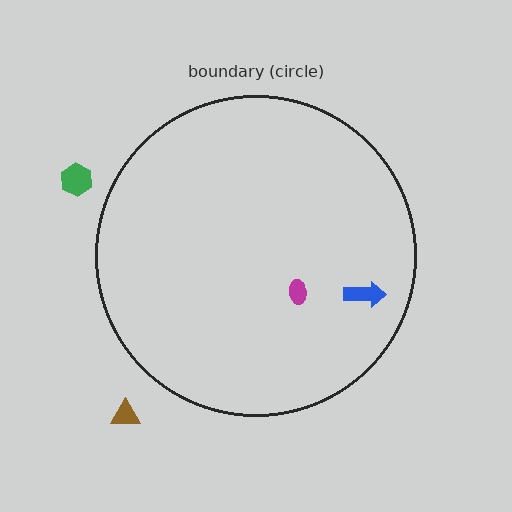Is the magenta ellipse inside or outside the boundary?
Inside.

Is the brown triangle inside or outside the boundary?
Outside.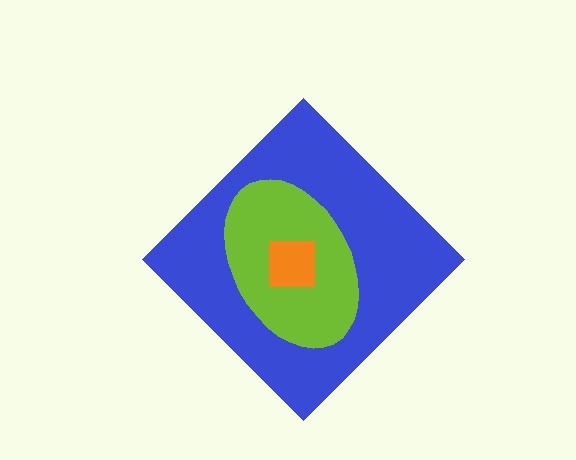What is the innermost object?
The orange square.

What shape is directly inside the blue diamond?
The lime ellipse.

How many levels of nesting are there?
3.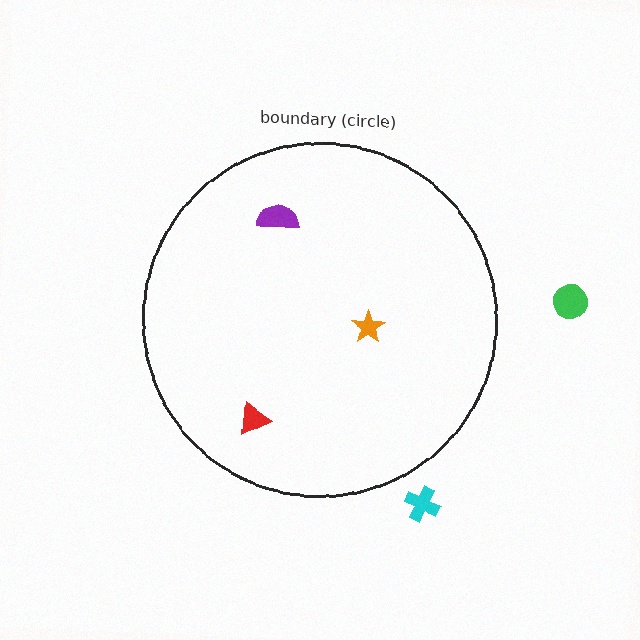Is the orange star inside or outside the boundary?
Inside.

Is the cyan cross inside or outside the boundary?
Outside.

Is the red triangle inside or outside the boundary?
Inside.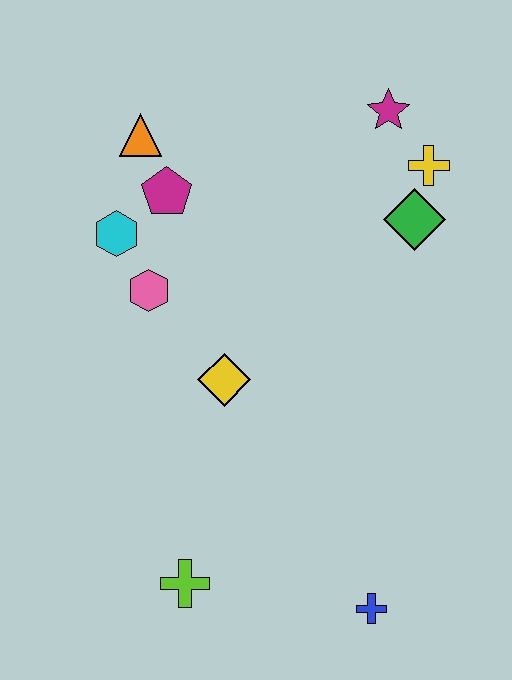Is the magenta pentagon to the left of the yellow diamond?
Yes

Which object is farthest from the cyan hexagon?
The blue cross is farthest from the cyan hexagon.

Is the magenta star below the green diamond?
No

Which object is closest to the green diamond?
The yellow cross is closest to the green diamond.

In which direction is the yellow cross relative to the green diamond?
The yellow cross is above the green diamond.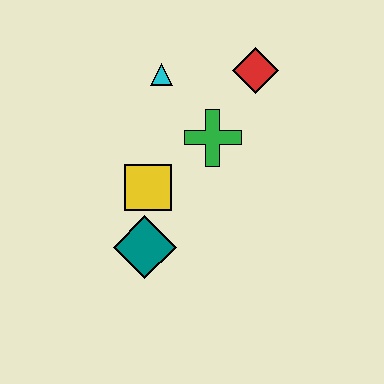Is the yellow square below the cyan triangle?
Yes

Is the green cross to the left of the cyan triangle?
No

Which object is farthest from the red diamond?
The teal diamond is farthest from the red diamond.